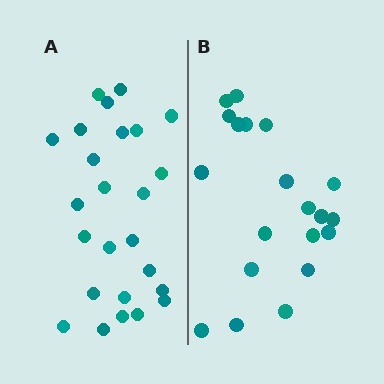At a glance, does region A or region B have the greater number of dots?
Region A (the left region) has more dots.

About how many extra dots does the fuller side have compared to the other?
Region A has about 5 more dots than region B.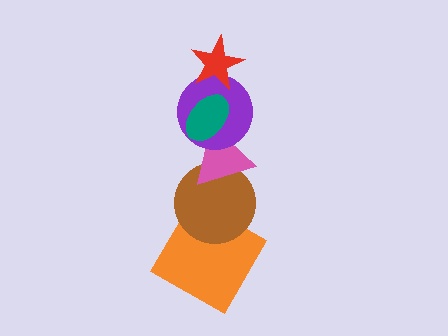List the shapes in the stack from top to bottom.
From top to bottom: the red star, the teal ellipse, the purple circle, the pink triangle, the brown circle, the orange diamond.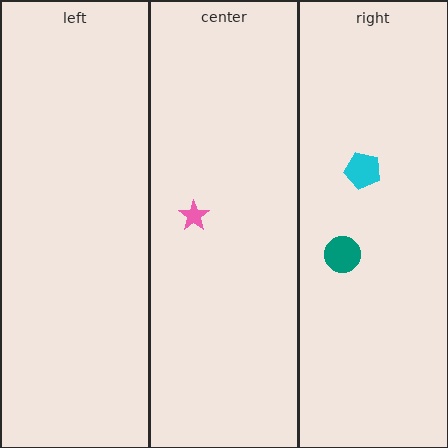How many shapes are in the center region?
1.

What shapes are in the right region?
The teal circle, the cyan pentagon.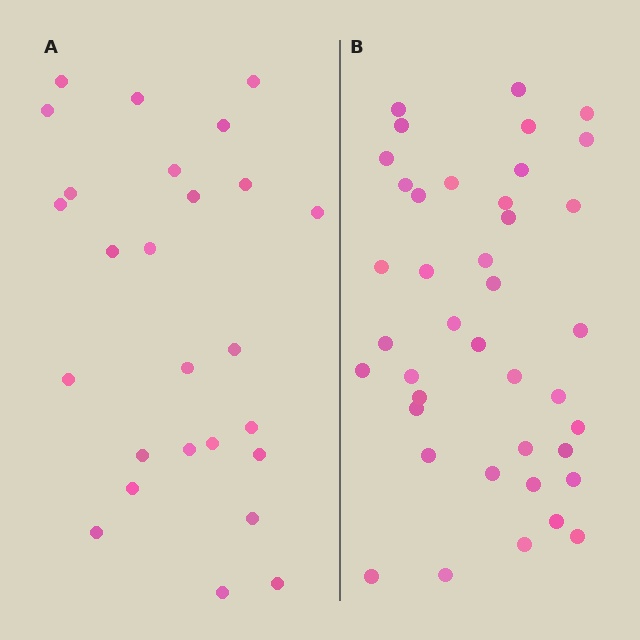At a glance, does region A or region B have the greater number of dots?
Region B (the right region) has more dots.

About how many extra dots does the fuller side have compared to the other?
Region B has approximately 15 more dots than region A.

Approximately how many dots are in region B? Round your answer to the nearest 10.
About 40 dots.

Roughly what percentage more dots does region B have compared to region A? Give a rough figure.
About 55% more.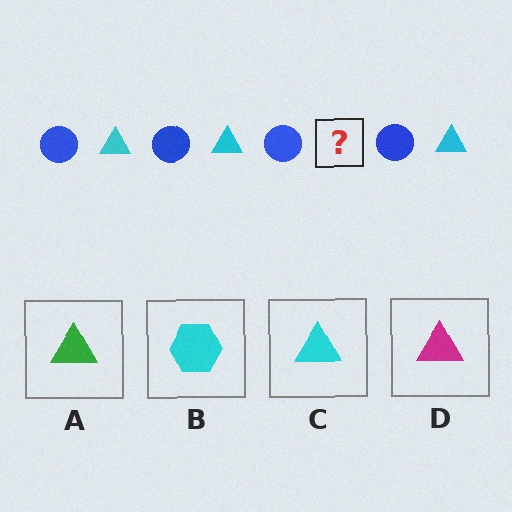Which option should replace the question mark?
Option C.